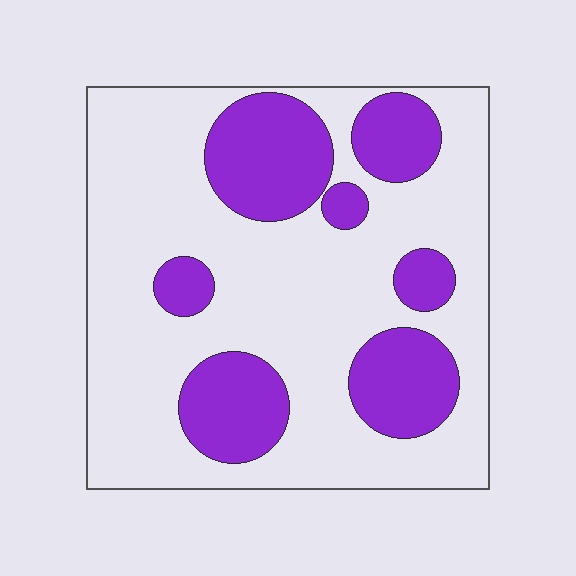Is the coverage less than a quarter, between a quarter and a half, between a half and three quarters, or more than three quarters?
Between a quarter and a half.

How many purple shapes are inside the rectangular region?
7.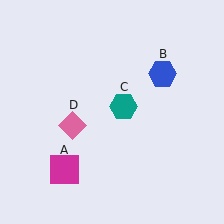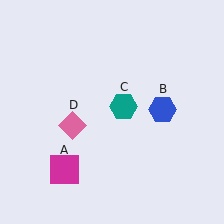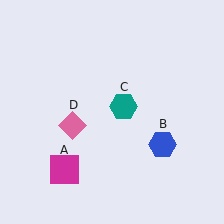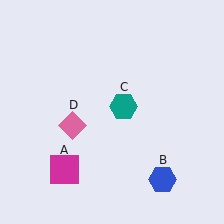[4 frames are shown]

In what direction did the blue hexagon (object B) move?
The blue hexagon (object B) moved down.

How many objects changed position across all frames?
1 object changed position: blue hexagon (object B).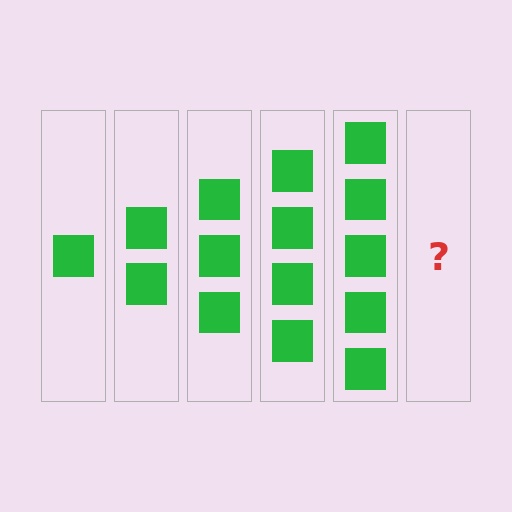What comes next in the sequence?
The next element should be 6 squares.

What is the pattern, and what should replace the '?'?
The pattern is that each step adds one more square. The '?' should be 6 squares.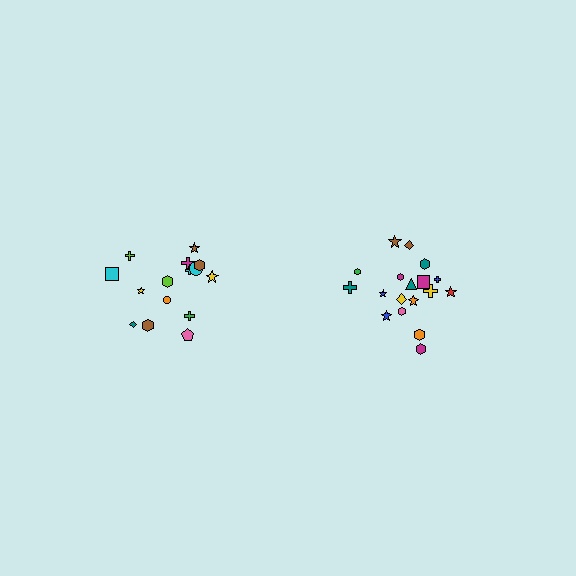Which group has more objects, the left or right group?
The right group.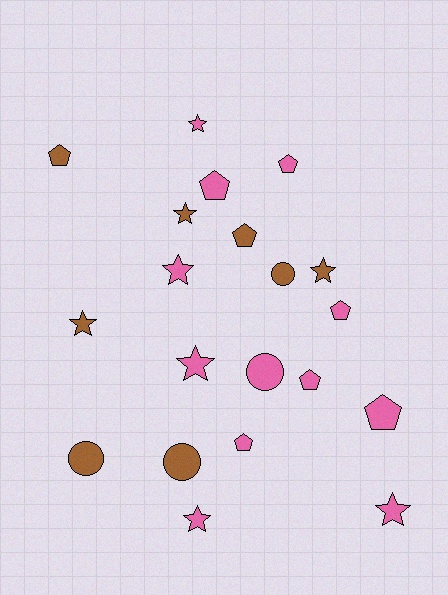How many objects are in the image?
There are 20 objects.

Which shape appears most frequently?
Pentagon, with 8 objects.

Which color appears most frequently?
Pink, with 12 objects.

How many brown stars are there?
There are 3 brown stars.